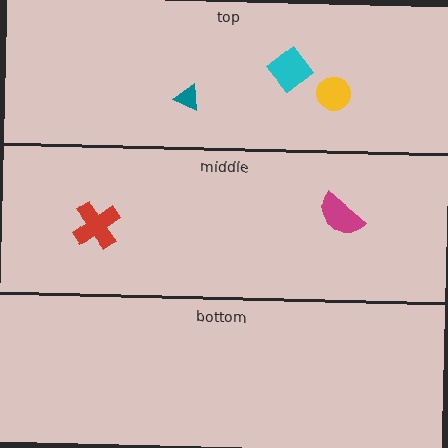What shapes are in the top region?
The cyan diamond, the teal triangle, the yellow circle.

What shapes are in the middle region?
The magenta semicircle, the red cross.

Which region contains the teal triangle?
The top region.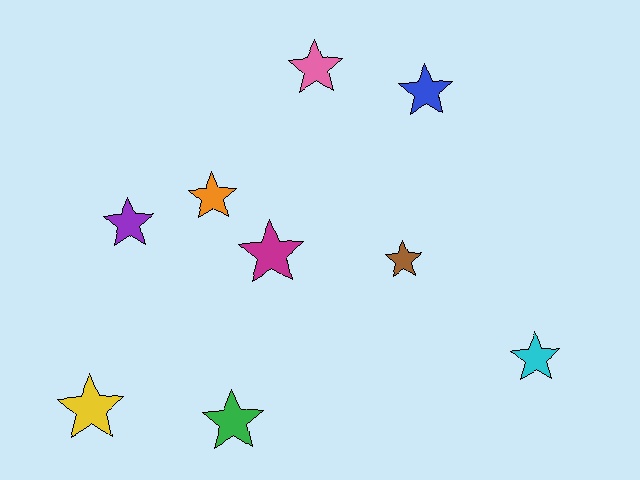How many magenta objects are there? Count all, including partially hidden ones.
There is 1 magenta object.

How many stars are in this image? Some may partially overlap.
There are 9 stars.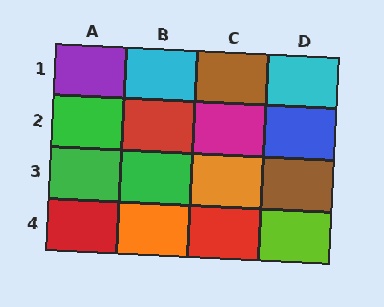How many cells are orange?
2 cells are orange.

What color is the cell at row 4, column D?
Lime.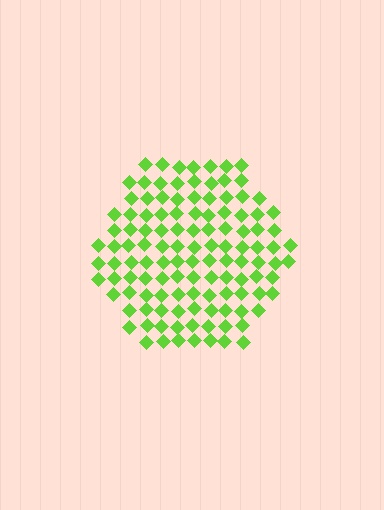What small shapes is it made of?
It is made of small diamonds.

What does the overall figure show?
The overall figure shows a hexagon.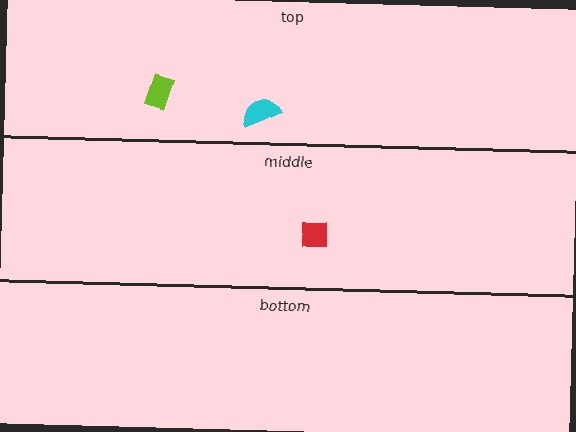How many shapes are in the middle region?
1.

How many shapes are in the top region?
2.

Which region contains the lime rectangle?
The top region.